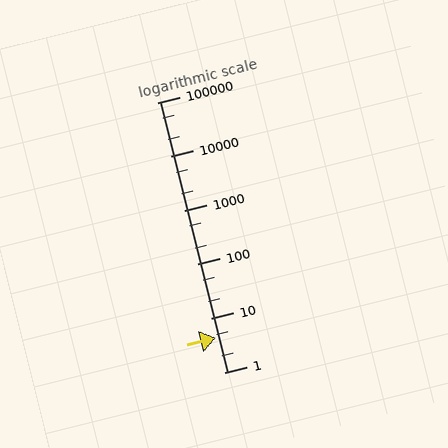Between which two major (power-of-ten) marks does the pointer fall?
The pointer is between 1 and 10.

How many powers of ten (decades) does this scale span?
The scale spans 5 decades, from 1 to 100000.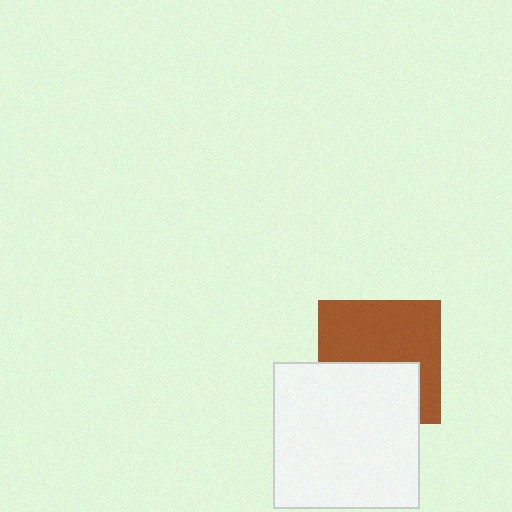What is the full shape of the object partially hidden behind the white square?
The partially hidden object is a brown square.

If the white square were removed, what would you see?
You would see the complete brown square.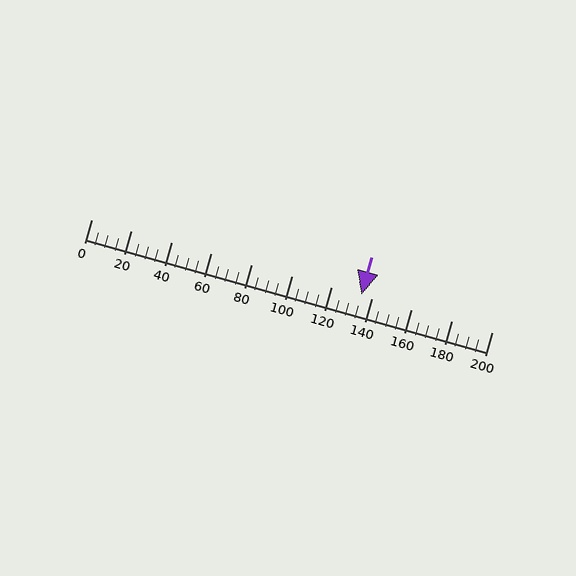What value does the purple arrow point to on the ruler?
The purple arrow points to approximately 135.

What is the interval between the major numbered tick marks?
The major tick marks are spaced 20 units apart.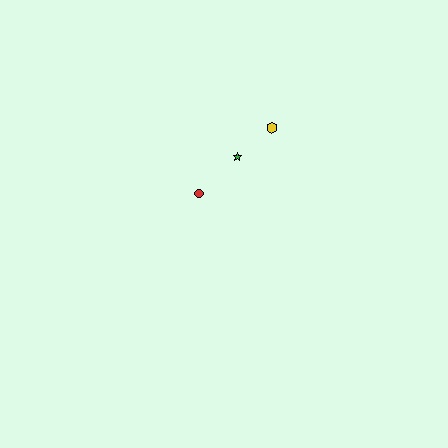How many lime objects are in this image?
There are no lime objects.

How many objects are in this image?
There are 3 objects.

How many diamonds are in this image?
There are no diamonds.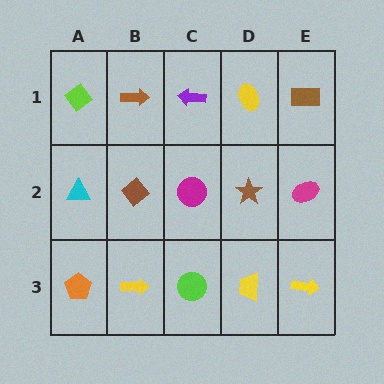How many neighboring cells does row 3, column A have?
2.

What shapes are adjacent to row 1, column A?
A cyan triangle (row 2, column A), a brown arrow (row 1, column B).